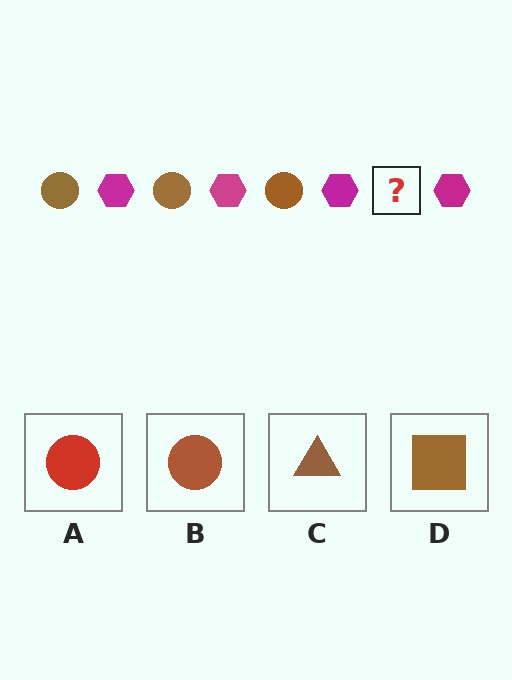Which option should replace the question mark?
Option B.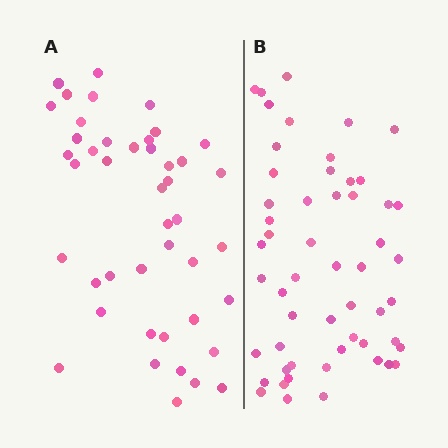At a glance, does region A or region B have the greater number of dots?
Region B (the right region) has more dots.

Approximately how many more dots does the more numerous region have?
Region B has roughly 10 or so more dots than region A.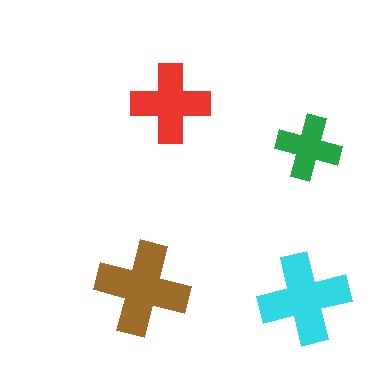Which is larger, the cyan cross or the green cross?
The cyan one.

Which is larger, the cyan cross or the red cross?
The cyan one.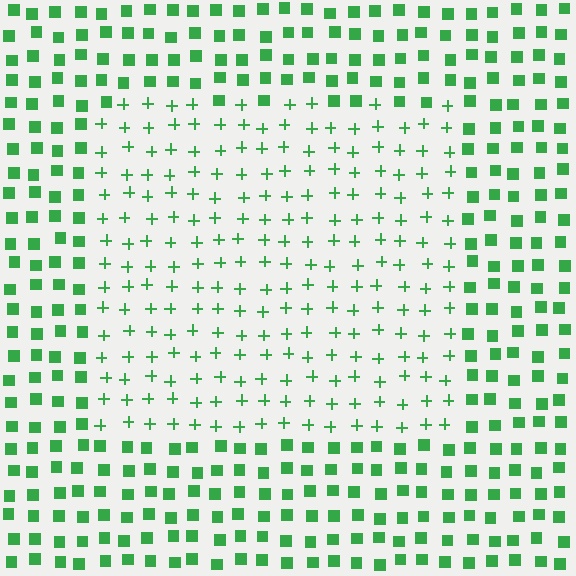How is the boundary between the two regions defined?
The boundary is defined by a change in element shape: plus signs inside vs. squares outside. All elements share the same color and spacing.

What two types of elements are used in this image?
The image uses plus signs inside the rectangle region and squares outside it.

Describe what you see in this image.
The image is filled with small green elements arranged in a uniform grid. A rectangle-shaped region contains plus signs, while the surrounding area contains squares. The boundary is defined purely by the change in element shape.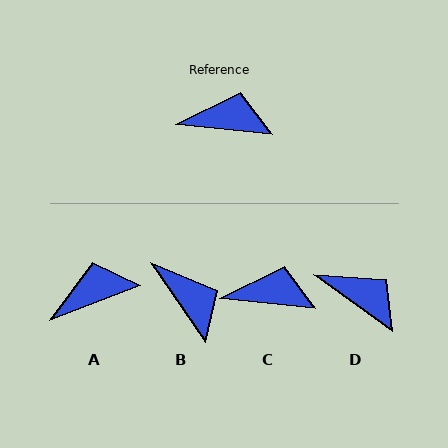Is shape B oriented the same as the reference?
No, it is off by about 49 degrees.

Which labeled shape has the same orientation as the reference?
C.